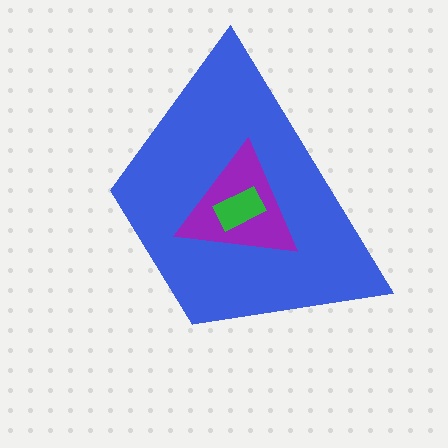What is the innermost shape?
The green rectangle.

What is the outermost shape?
The blue trapezoid.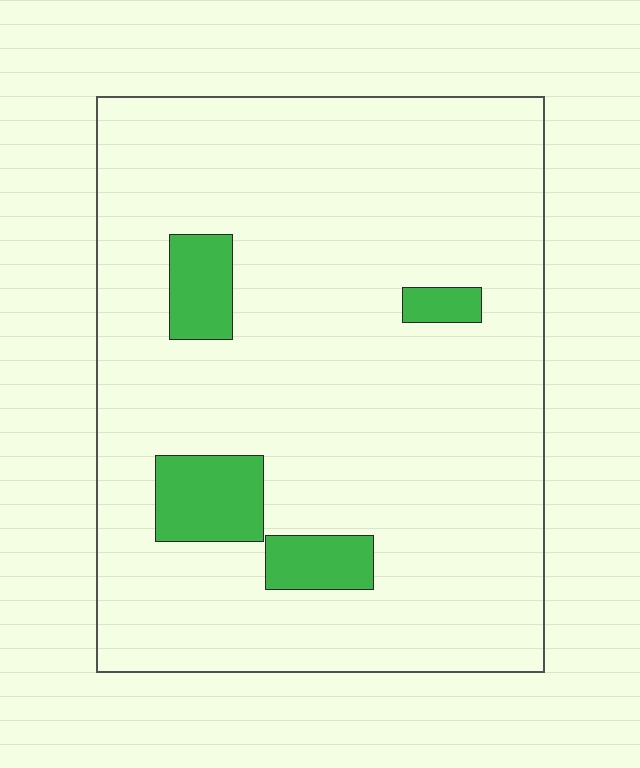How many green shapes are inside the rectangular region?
4.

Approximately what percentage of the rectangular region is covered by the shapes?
Approximately 10%.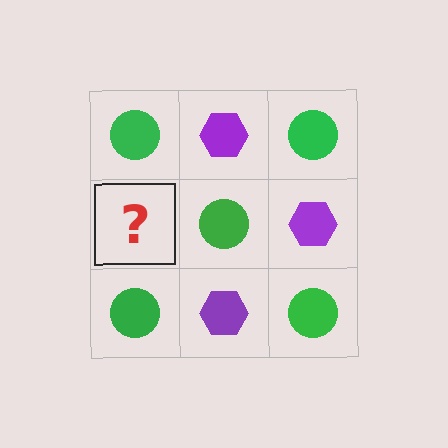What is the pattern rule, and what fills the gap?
The rule is that it alternates green circle and purple hexagon in a checkerboard pattern. The gap should be filled with a purple hexagon.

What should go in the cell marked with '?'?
The missing cell should contain a purple hexagon.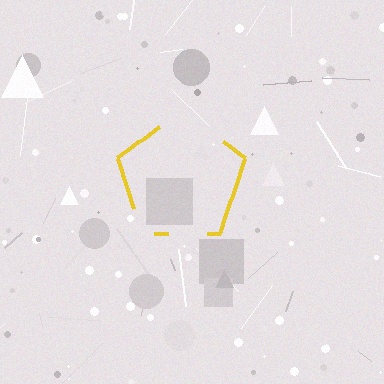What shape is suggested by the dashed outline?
The dashed outline suggests a pentagon.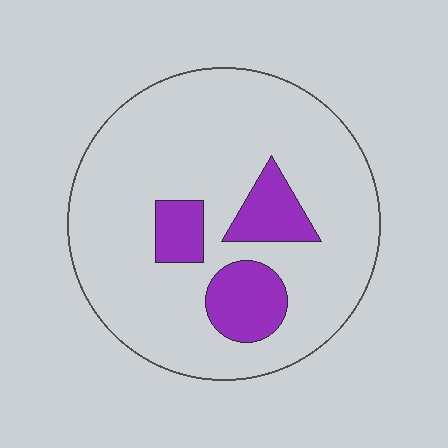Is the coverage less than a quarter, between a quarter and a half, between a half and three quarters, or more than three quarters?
Less than a quarter.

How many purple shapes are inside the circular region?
3.